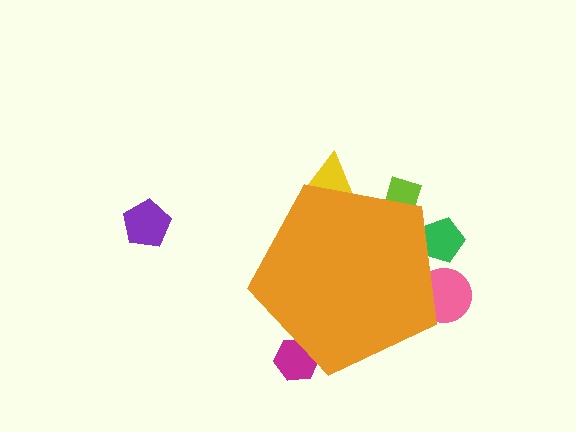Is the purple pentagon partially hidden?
No, the purple pentagon is fully visible.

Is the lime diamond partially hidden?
Yes, the lime diamond is partially hidden behind the orange pentagon.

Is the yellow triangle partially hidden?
Yes, the yellow triangle is partially hidden behind the orange pentagon.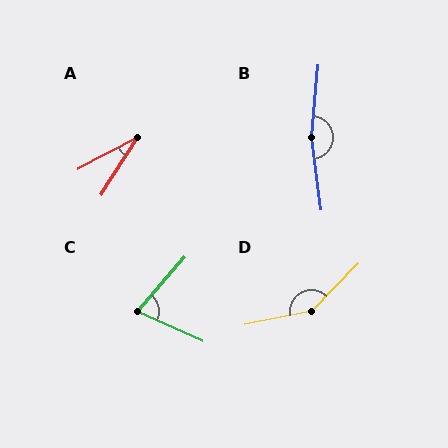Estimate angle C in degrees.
Approximately 73 degrees.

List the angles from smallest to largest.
A (29°), C (73°), D (146°), B (167°).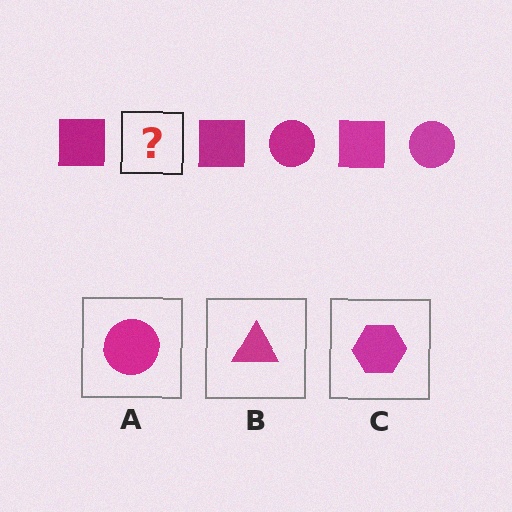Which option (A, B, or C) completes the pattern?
A.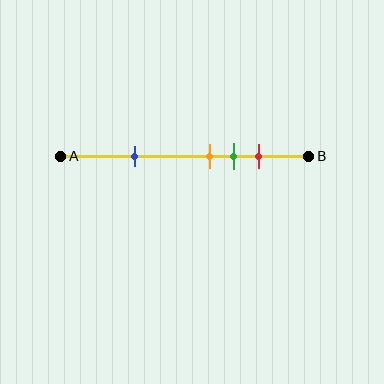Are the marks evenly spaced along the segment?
No, the marks are not evenly spaced.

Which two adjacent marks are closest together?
The orange and green marks are the closest adjacent pair.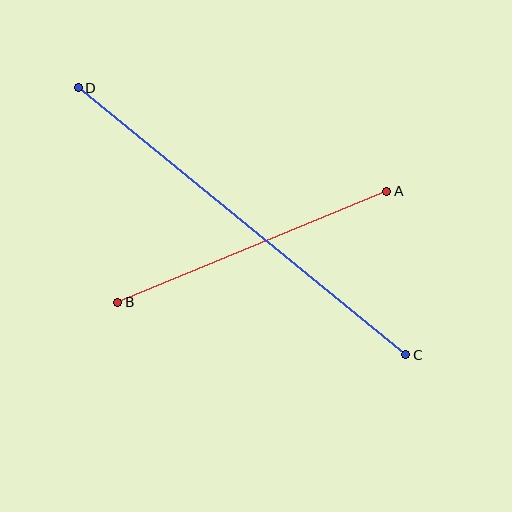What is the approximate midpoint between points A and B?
The midpoint is at approximately (252, 247) pixels.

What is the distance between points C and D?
The distance is approximately 422 pixels.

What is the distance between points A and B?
The distance is approximately 291 pixels.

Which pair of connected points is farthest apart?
Points C and D are farthest apart.